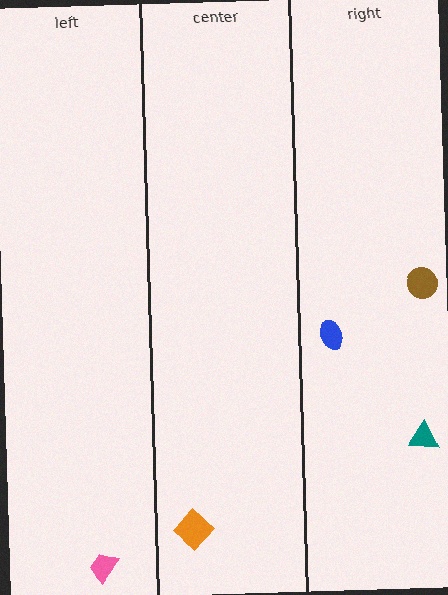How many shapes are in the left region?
1.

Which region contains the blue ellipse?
The right region.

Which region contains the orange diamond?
The center region.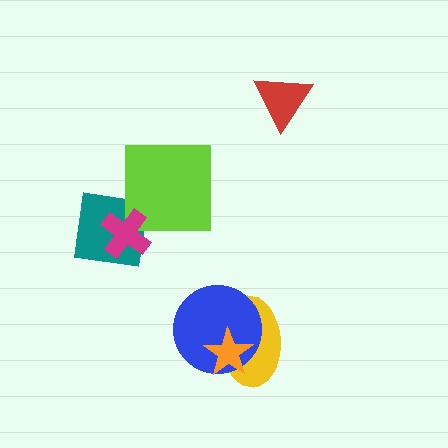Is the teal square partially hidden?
Yes, it is partially covered by another shape.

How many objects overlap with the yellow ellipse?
2 objects overlap with the yellow ellipse.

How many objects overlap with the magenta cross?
1 object overlaps with the magenta cross.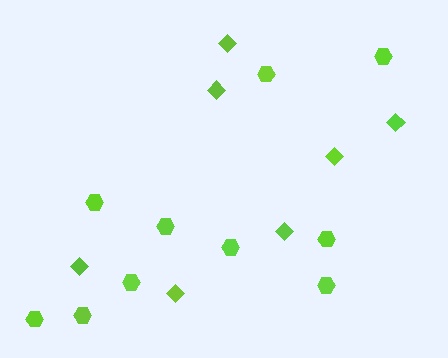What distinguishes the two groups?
There are 2 groups: one group of hexagons (10) and one group of diamonds (7).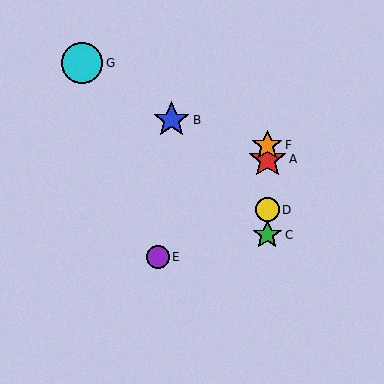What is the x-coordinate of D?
Object D is at x≈267.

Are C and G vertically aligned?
No, C is at x≈267 and G is at x≈82.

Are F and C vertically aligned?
Yes, both are at x≈267.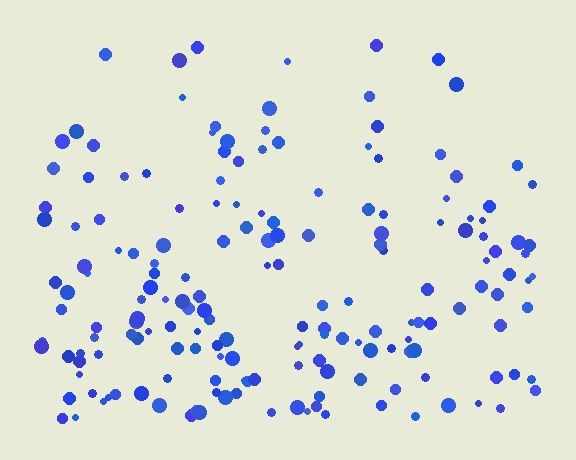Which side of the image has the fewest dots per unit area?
The top.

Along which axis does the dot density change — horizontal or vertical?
Vertical.